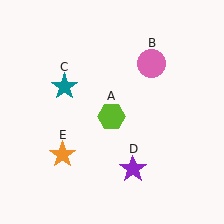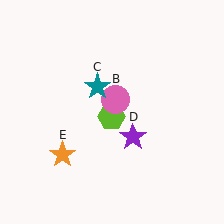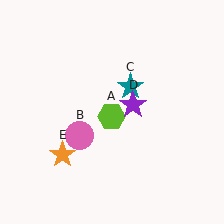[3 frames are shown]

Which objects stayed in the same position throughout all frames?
Lime hexagon (object A) and orange star (object E) remained stationary.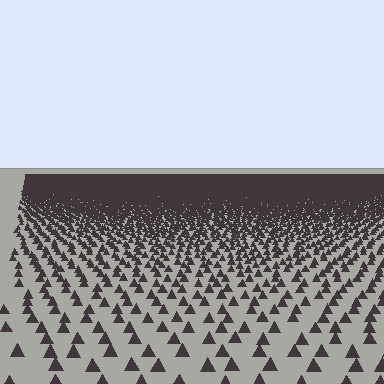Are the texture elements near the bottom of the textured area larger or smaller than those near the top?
Larger. Near the bottom, elements are closer to the viewer and appear at a bigger on-screen size.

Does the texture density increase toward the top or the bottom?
Density increases toward the top.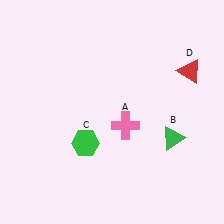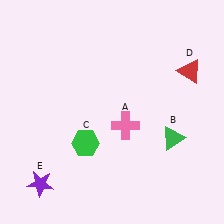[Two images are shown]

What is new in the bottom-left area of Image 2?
A purple star (E) was added in the bottom-left area of Image 2.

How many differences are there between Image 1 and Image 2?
There is 1 difference between the two images.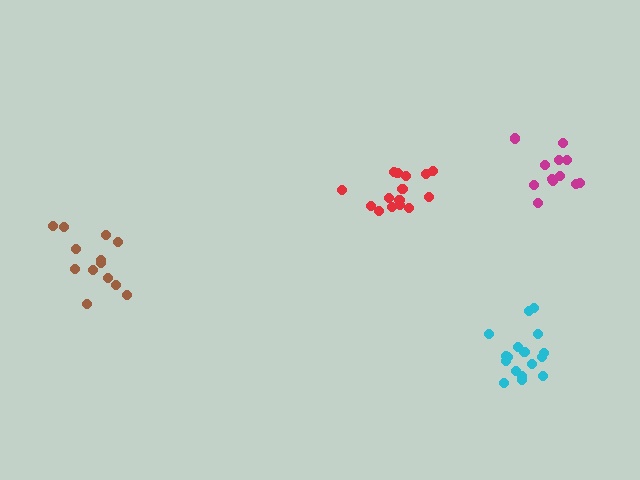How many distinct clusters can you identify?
There are 4 distinct clusters.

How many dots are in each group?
Group 1: 16 dots, Group 2: 18 dots, Group 3: 13 dots, Group 4: 13 dots (60 total).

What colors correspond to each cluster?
The clusters are colored: red, cyan, brown, magenta.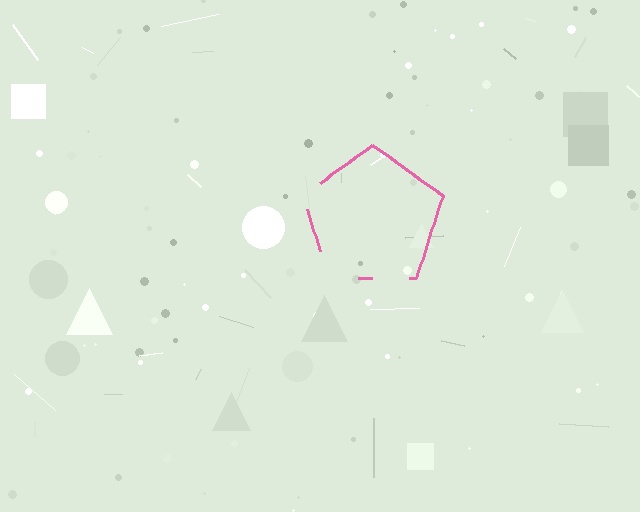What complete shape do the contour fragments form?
The contour fragments form a pentagon.